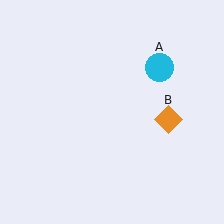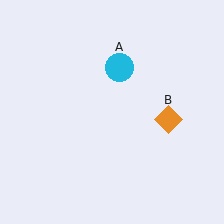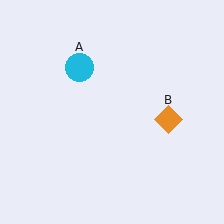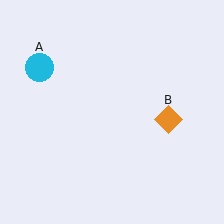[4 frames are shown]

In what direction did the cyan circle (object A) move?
The cyan circle (object A) moved left.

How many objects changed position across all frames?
1 object changed position: cyan circle (object A).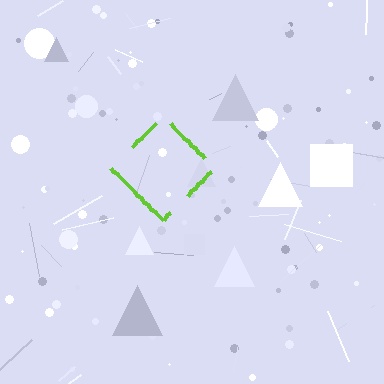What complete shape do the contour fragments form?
The contour fragments form a diamond.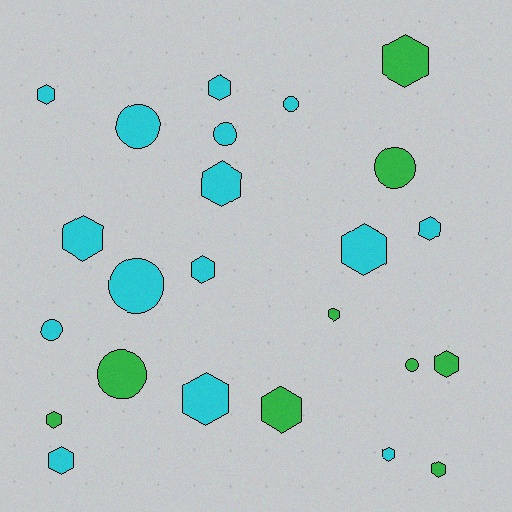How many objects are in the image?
There are 24 objects.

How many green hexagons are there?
There are 6 green hexagons.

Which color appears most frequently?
Cyan, with 15 objects.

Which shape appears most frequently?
Hexagon, with 16 objects.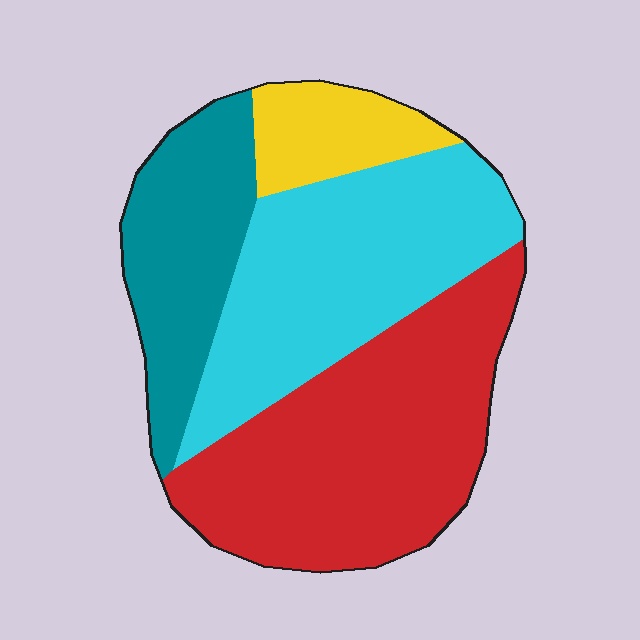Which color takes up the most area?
Red, at roughly 40%.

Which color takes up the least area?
Yellow, at roughly 10%.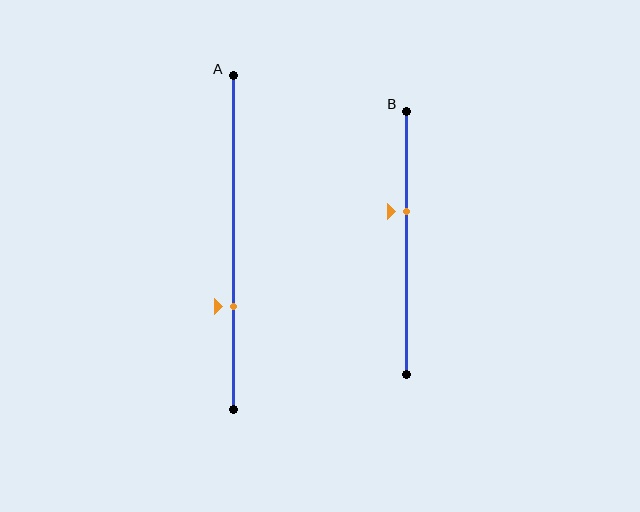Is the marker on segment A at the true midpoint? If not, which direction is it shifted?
No, the marker on segment A is shifted downward by about 19% of the segment length.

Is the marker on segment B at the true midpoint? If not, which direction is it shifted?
No, the marker on segment B is shifted upward by about 12% of the segment length.